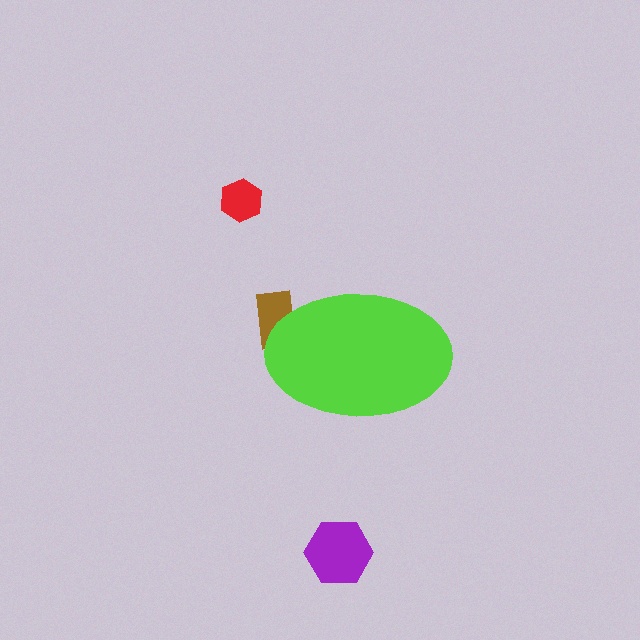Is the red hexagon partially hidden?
No, the red hexagon is fully visible.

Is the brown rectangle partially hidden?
Yes, the brown rectangle is partially hidden behind the lime ellipse.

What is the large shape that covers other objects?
A lime ellipse.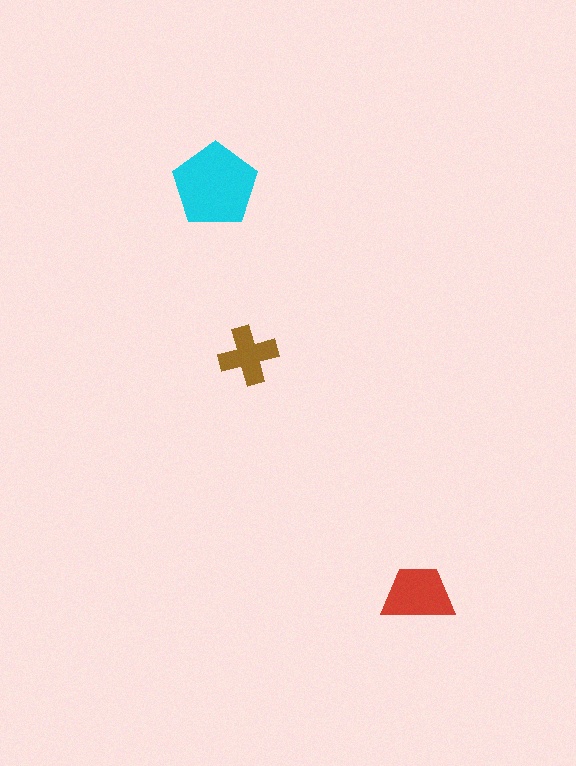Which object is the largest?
The cyan pentagon.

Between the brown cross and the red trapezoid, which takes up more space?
The red trapezoid.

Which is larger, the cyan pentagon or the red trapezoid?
The cyan pentagon.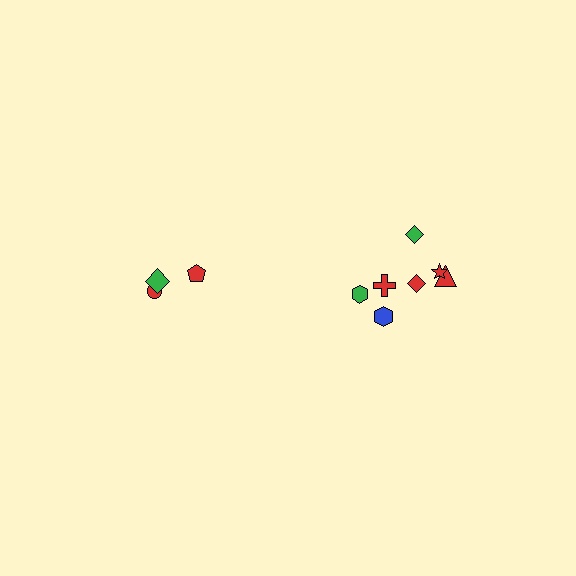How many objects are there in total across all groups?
There are 10 objects.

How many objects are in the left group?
There are 3 objects.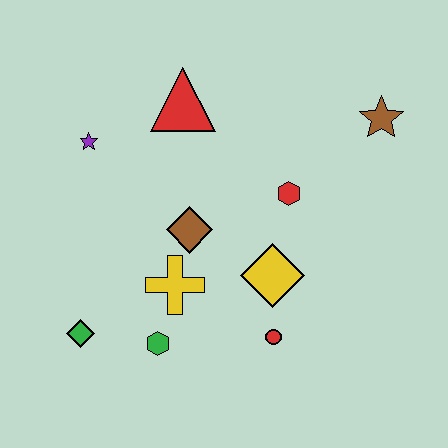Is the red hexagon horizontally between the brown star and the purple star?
Yes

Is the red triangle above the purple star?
Yes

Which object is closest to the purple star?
The red triangle is closest to the purple star.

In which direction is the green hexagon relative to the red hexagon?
The green hexagon is below the red hexagon.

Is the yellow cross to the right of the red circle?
No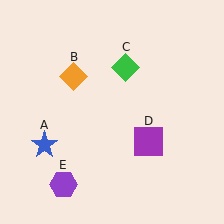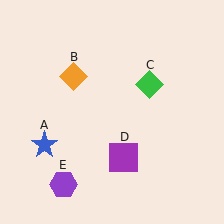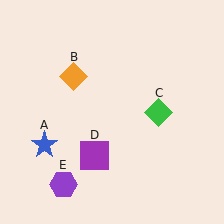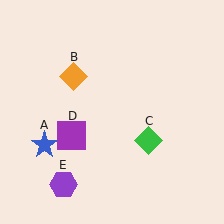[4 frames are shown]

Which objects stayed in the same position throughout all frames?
Blue star (object A) and orange diamond (object B) and purple hexagon (object E) remained stationary.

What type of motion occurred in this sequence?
The green diamond (object C), purple square (object D) rotated clockwise around the center of the scene.